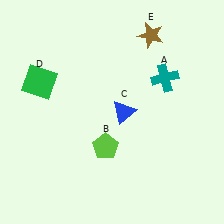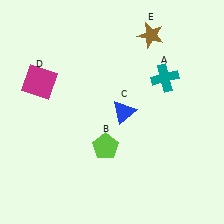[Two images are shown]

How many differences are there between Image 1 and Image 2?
There is 1 difference between the two images.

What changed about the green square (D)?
In Image 1, D is green. In Image 2, it changed to magenta.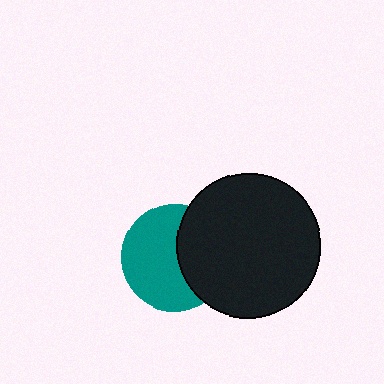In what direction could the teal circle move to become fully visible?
The teal circle could move left. That would shift it out from behind the black circle entirely.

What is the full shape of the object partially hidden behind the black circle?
The partially hidden object is a teal circle.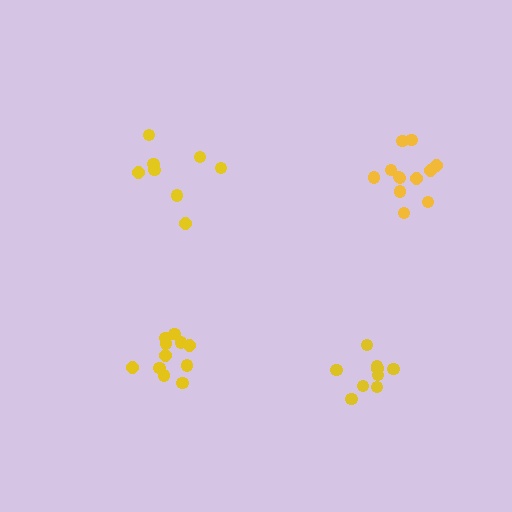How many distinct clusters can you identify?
There are 4 distinct clusters.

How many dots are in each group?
Group 1: 8 dots, Group 2: 9 dots, Group 3: 11 dots, Group 4: 12 dots (40 total).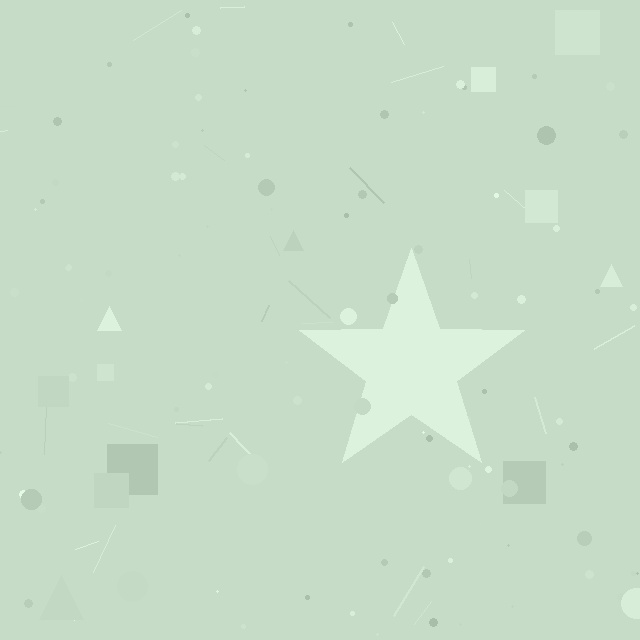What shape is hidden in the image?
A star is hidden in the image.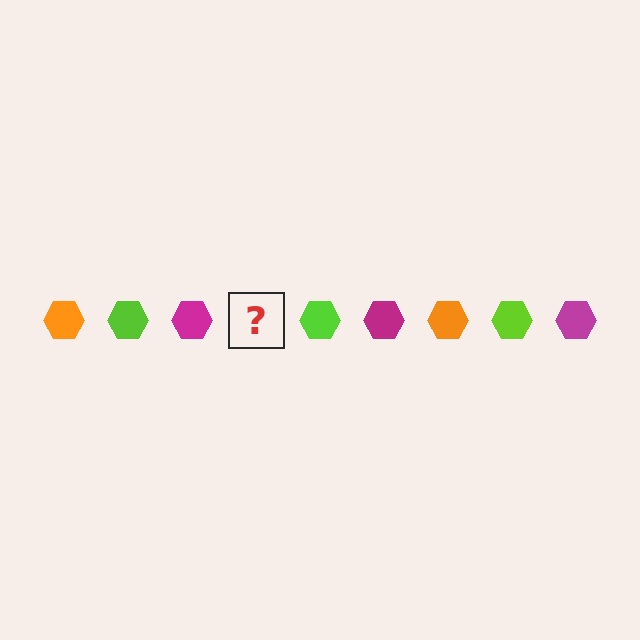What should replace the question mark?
The question mark should be replaced with an orange hexagon.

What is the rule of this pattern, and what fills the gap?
The rule is that the pattern cycles through orange, lime, magenta hexagons. The gap should be filled with an orange hexagon.